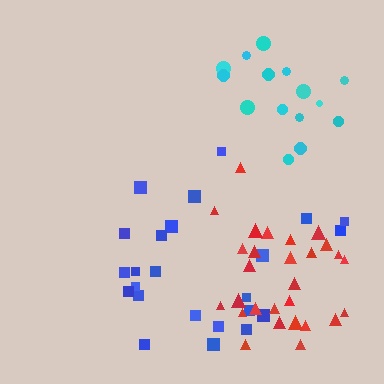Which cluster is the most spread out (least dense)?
Blue.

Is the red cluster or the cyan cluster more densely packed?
Red.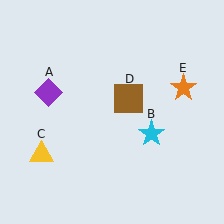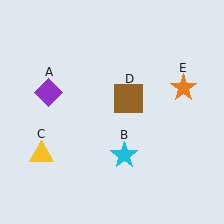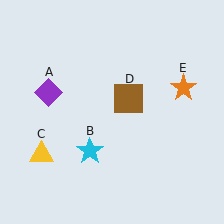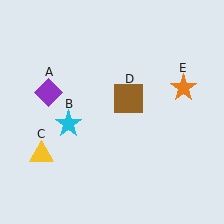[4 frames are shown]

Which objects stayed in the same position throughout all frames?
Purple diamond (object A) and yellow triangle (object C) and brown square (object D) and orange star (object E) remained stationary.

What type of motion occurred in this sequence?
The cyan star (object B) rotated clockwise around the center of the scene.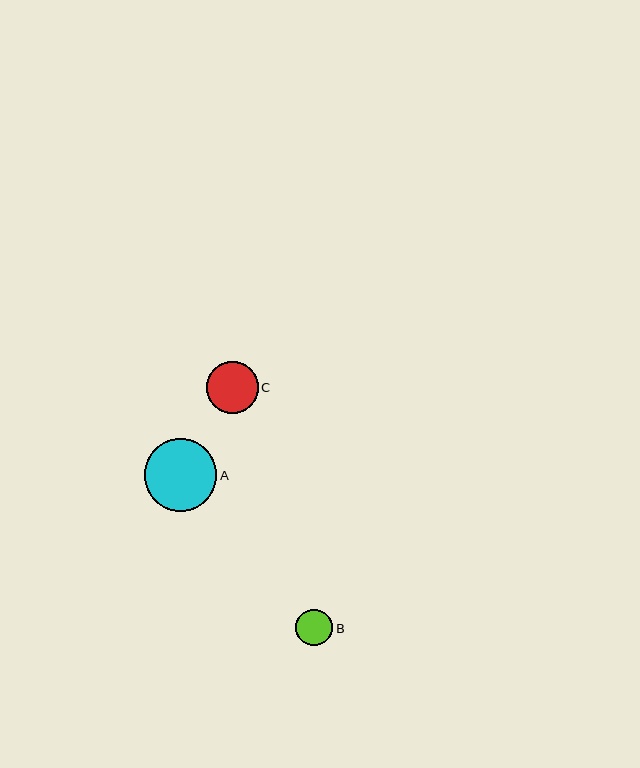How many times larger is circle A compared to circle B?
Circle A is approximately 2.0 times the size of circle B.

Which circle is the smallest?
Circle B is the smallest with a size of approximately 37 pixels.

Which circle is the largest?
Circle A is the largest with a size of approximately 73 pixels.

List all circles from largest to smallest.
From largest to smallest: A, C, B.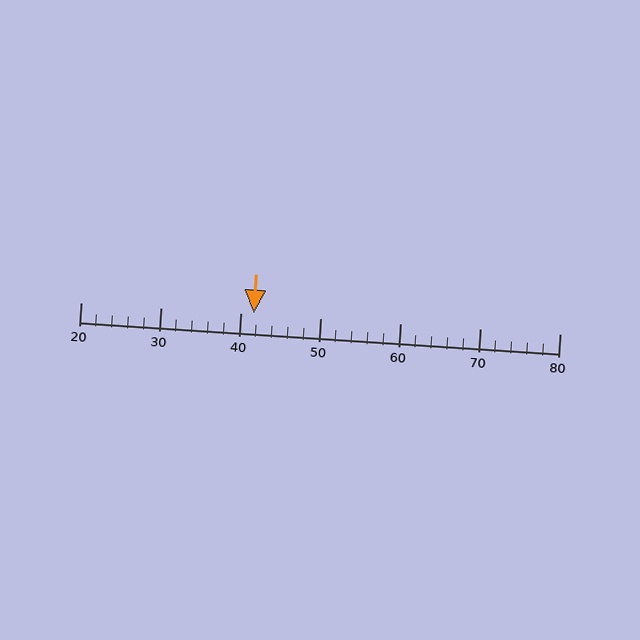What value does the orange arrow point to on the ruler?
The orange arrow points to approximately 42.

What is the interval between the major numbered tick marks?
The major tick marks are spaced 10 units apart.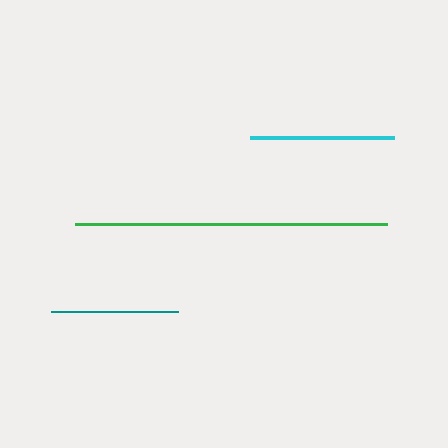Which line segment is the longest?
The green line is the longest at approximately 312 pixels.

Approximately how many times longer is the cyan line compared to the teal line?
The cyan line is approximately 1.1 times the length of the teal line.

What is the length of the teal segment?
The teal segment is approximately 127 pixels long.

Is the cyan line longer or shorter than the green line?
The green line is longer than the cyan line.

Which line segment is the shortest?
The teal line is the shortest at approximately 127 pixels.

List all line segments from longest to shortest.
From longest to shortest: green, cyan, teal.